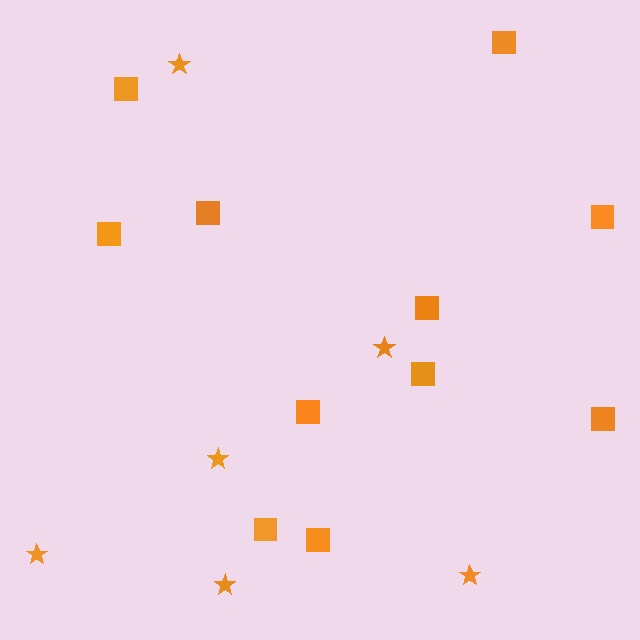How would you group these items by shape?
There are 2 groups: one group of squares (11) and one group of stars (6).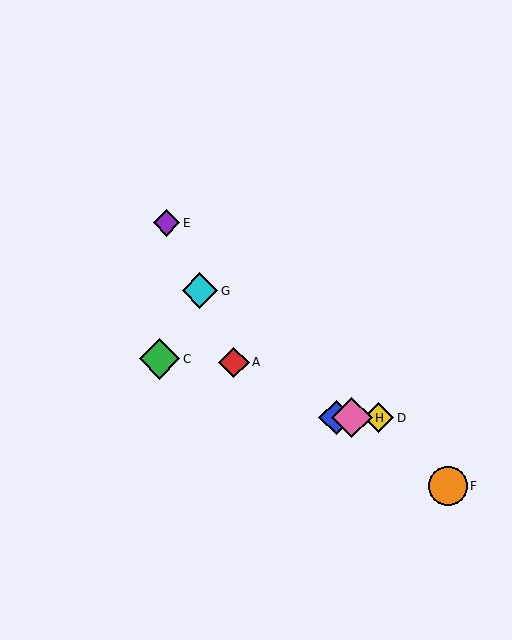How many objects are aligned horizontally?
3 objects (B, D, H) are aligned horizontally.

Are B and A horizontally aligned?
No, B is at y≈418 and A is at y≈362.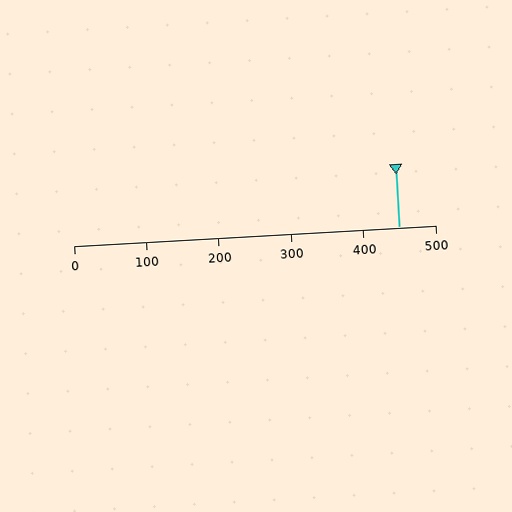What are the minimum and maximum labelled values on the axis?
The axis runs from 0 to 500.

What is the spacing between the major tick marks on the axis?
The major ticks are spaced 100 apart.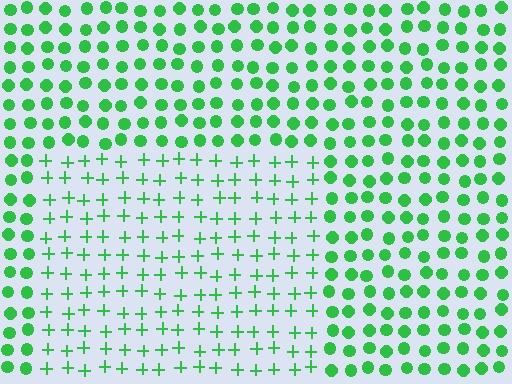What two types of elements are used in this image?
The image uses plus signs inside the rectangle region and circles outside it.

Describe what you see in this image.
The image is filled with small green elements arranged in a uniform grid. A rectangle-shaped region contains plus signs, while the surrounding area contains circles. The boundary is defined purely by the change in element shape.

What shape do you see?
I see a rectangle.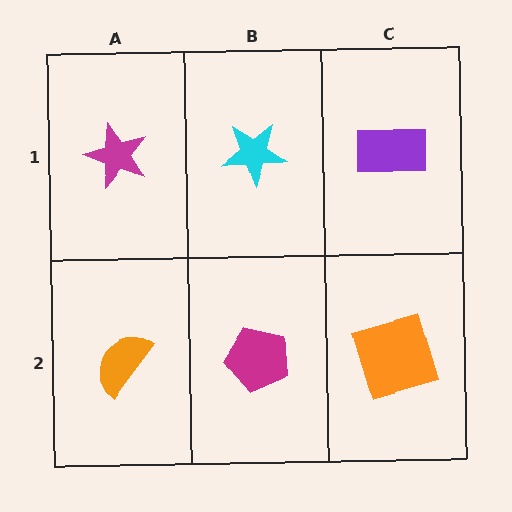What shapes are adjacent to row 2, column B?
A cyan star (row 1, column B), an orange semicircle (row 2, column A), an orange square (row 2, column C).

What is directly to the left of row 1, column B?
A magenta star.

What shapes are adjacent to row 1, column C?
An orange square (row 2, column C), a cyan star (row 1, column B).